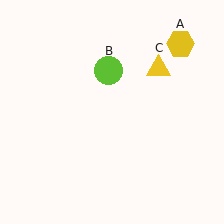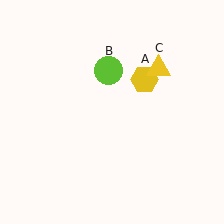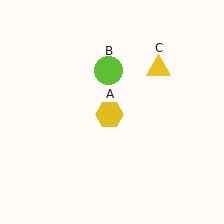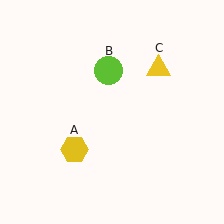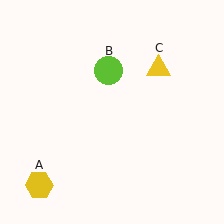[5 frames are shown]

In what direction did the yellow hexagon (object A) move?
The yellow hexagon (object A) moved down and to the left.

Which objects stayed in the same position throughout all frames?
Lime circle (object B) and yellow triangle (object C) remained stationary.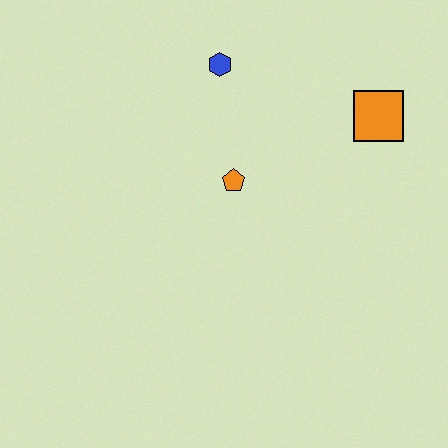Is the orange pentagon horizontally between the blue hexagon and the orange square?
Yes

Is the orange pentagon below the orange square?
Yes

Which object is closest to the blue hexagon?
The orange pentagon is closest to the blue hexagon.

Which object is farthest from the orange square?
The blue hexagon is farthest from the orange square.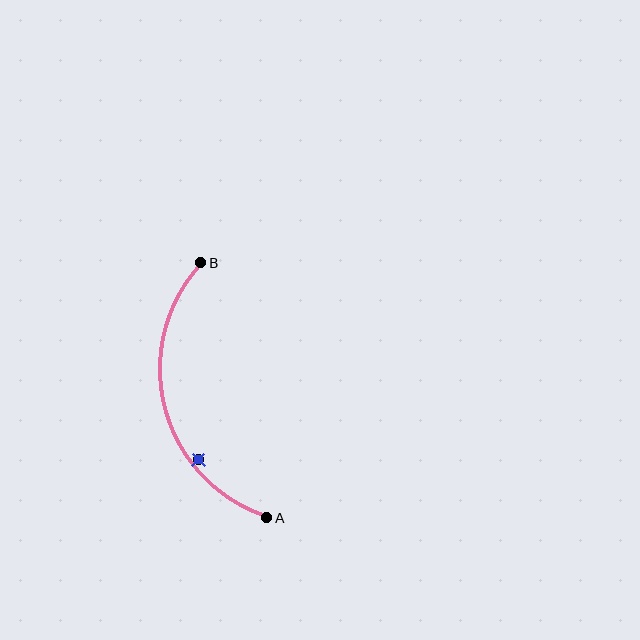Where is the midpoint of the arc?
The arc midpoint is the point on the curve farthest from the straight line joining A and B. It sits to the left of that line.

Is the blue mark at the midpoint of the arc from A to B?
No — the blue mark does not lie on the arc at all. It sits slightly inside the curve.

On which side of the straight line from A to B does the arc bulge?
The arc bulges to the left of the straight line connecting A and B.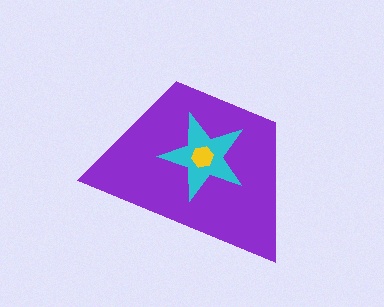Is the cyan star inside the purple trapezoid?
Yes.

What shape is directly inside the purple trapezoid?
The cyan star.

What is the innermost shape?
The yellow hexagon.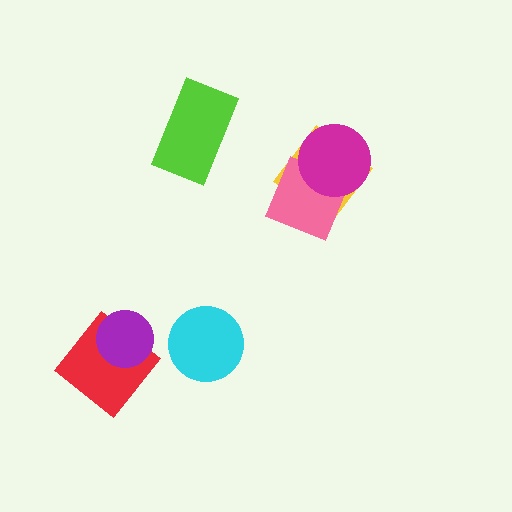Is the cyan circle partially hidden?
No, no other shape covers it.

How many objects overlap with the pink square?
2 objects overlap with the pink square.